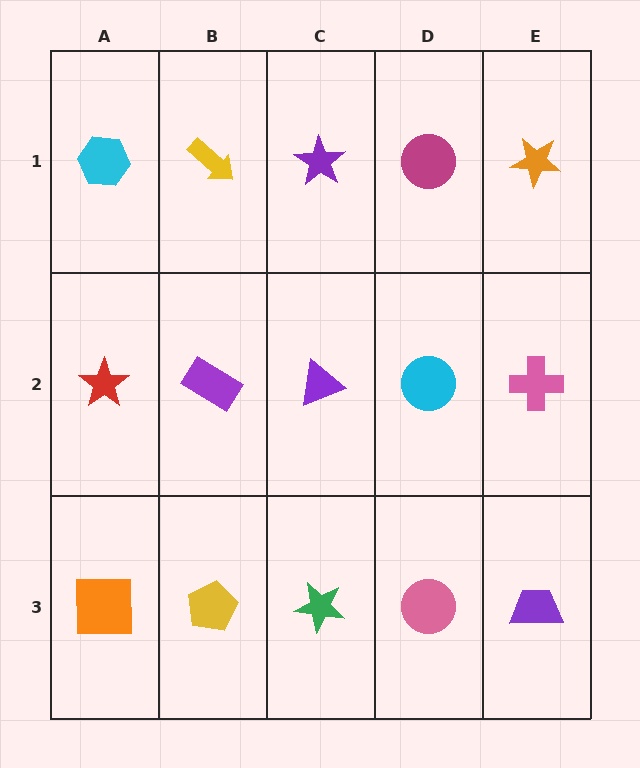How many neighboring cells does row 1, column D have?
3.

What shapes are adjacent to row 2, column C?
A purple star (row 1, column C), a green star (row 3, column C), a purple rectangle (row 2, column B), a cyan circle (row 2, column D).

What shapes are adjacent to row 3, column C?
A purple triangle (row 2, column C), a yellow pentagon (row 3, column B), a pink circle (row 3, column D).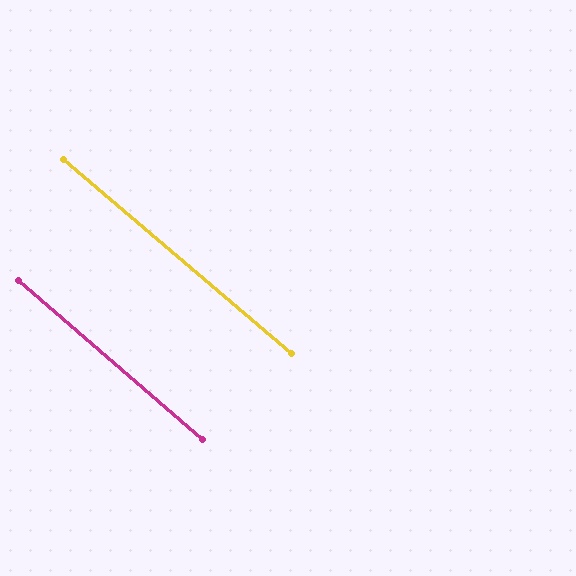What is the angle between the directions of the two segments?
Approximately 0 degrees.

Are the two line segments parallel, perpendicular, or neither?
Parallel — their directions differ by only 0.4°.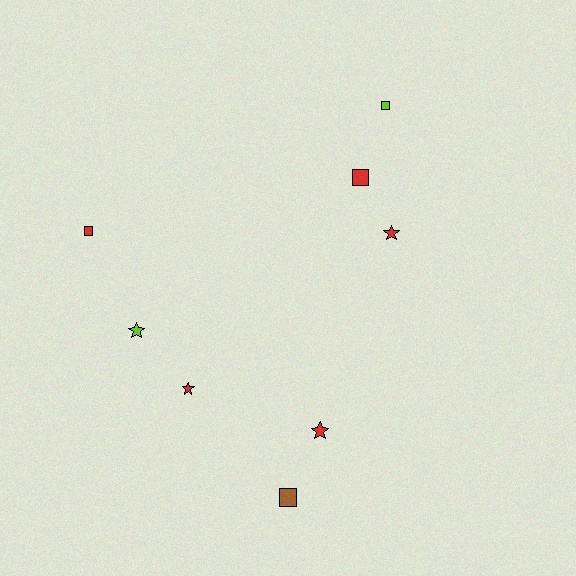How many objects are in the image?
There are 8 objects.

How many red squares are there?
There are 2 red squares.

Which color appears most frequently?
Red, with 5 objects.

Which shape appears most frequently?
Star, with 4 objects.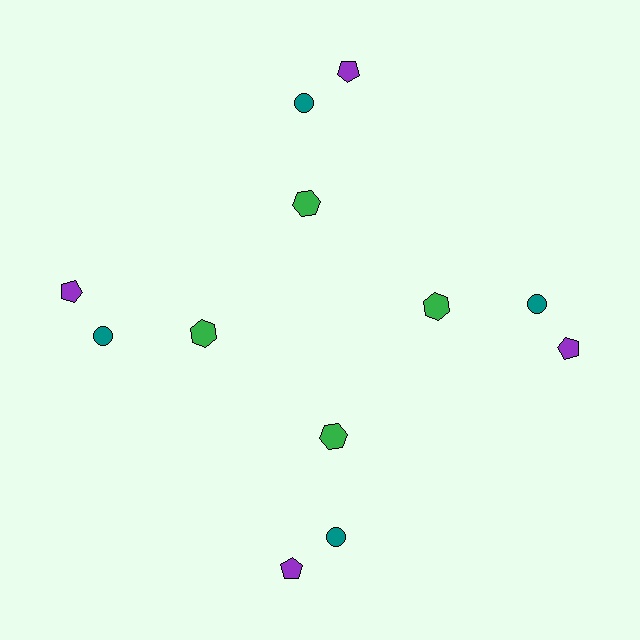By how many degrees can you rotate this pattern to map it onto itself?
The pattern maps onto itself every 90 degrees of rotation.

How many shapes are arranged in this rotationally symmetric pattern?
There are 12 shapes, arranged in 4 groups of 3.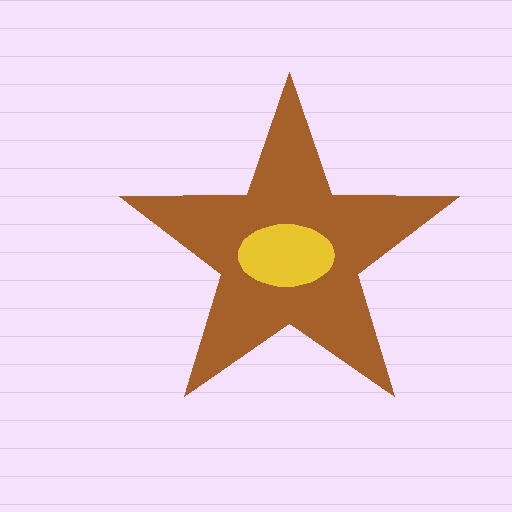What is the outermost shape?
The brown star.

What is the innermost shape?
The yellow ellipse.